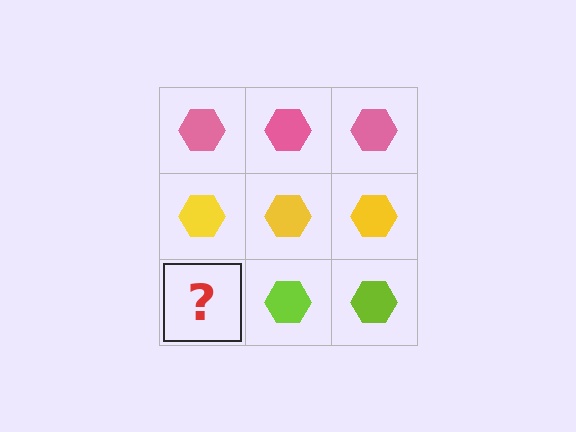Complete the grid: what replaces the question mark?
The question mark should be replaced with a lime hexagon.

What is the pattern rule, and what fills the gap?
The rule is that each row has a consistent color. The gap should be filled with a lime hexagon.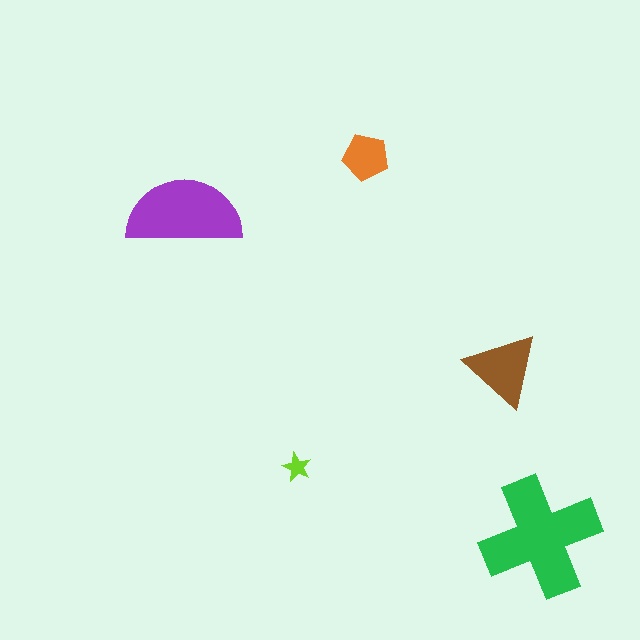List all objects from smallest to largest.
The lime star, the orange pentagon, the brown triangle, the purple semicircle, the green cross.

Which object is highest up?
The orange pentagon is topmost.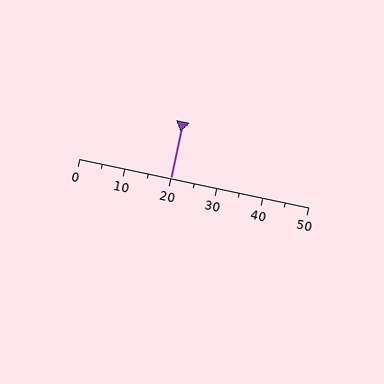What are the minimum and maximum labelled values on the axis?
The axis runs from 0 to 50.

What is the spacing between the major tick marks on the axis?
The major ticks are spaced 10 apart.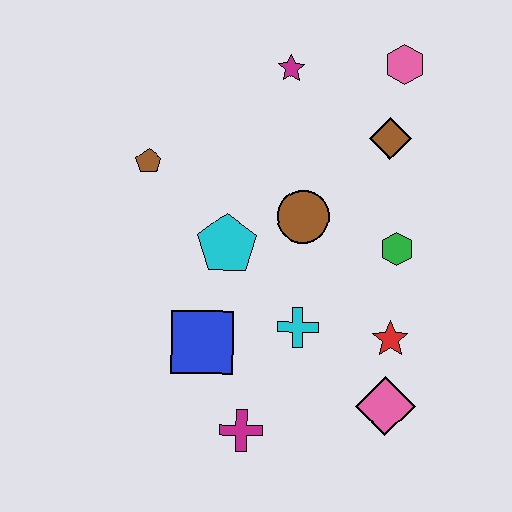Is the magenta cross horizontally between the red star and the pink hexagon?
No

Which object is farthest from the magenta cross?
The pink hexagon is farthest from the magenta cross.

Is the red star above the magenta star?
No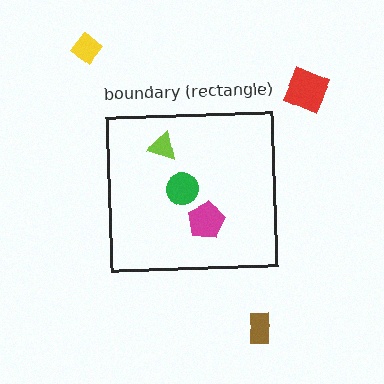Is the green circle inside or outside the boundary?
Inside.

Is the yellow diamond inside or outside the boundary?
Outside.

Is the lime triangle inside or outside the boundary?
Inside.